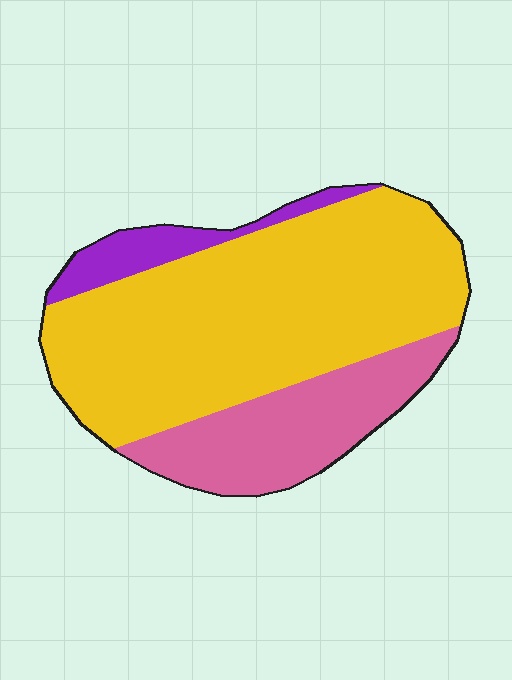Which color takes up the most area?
Yellow, at roughly 65%.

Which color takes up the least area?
Purple, at roughly 10%.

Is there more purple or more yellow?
Yellow.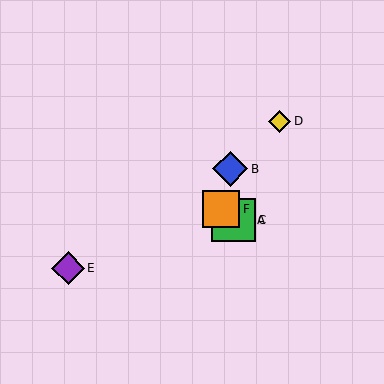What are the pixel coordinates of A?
Object A is at (234, 220).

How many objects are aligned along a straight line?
3 objects (A, C, F) are aligned along a straight line.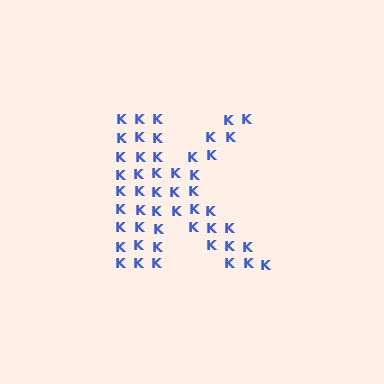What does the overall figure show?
The overall figure shows the letter K.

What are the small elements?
The small elements are letter K's.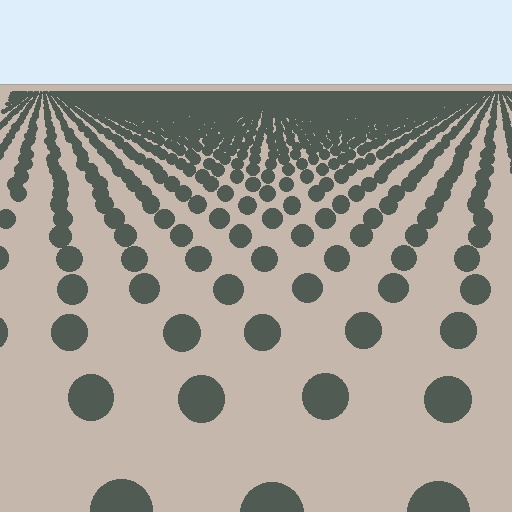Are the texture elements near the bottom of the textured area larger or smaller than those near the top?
Larger. Near the bottom, elements are closer to the viewer and appear at a bigger on-screen size.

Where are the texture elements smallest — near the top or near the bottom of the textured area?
Near the top.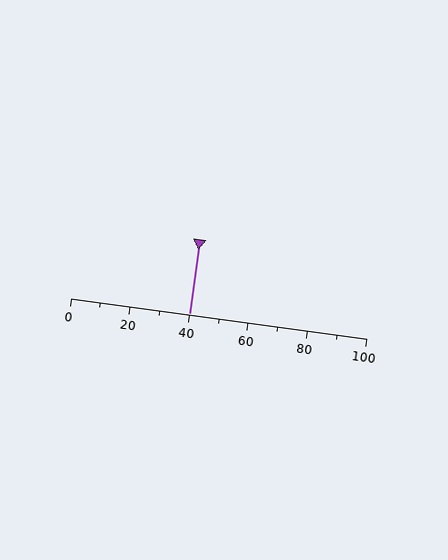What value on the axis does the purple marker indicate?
The marker indicates approximately 40.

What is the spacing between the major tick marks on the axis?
The major ticks are spaced 20 apart.